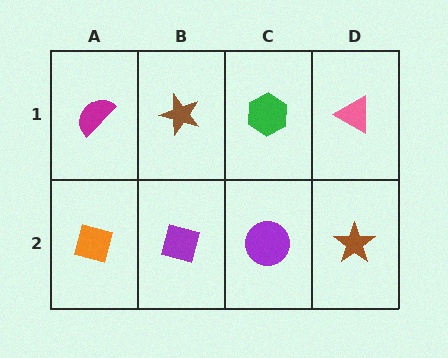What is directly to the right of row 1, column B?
A green hexagon.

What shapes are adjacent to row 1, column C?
A purple circle (row 2, column C), a brown star (row 1, column B), a pink triangle (row 1, column D).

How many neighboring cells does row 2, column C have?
3.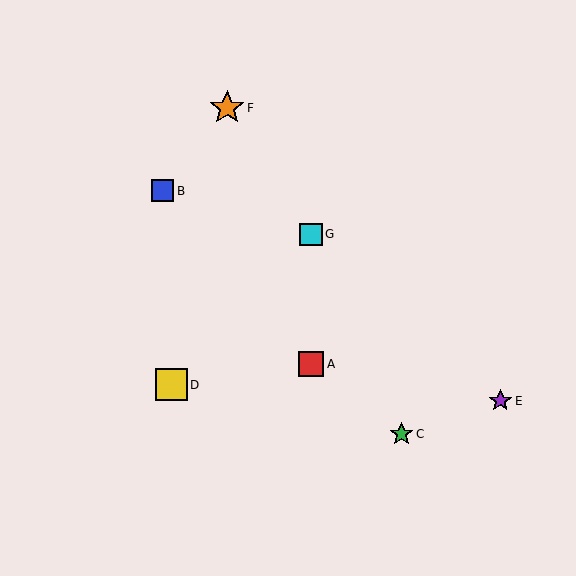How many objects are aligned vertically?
2 objects (A, G) are aligned vertically.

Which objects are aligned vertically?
Objects A, G are aligned vertically.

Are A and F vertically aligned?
No, A is at x≈311 and F is at x≈227.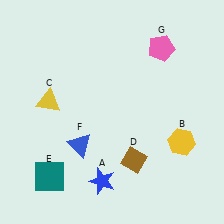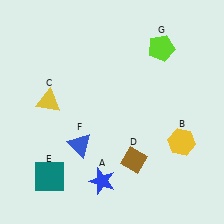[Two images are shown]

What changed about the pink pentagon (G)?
In Image 1, G is pink. In Image 2, it changed to lime.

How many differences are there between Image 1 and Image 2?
There is 1 difference between the two images.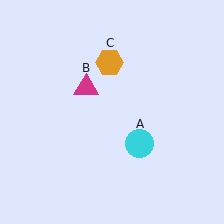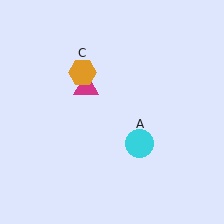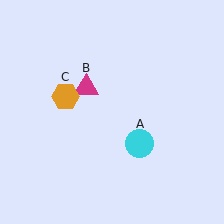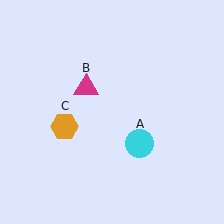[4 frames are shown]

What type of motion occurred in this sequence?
The orange hexagon (object C) rotated counterclockwise around the center of the scene.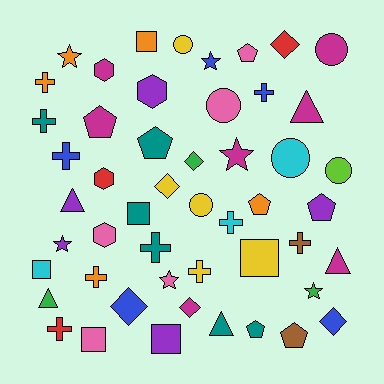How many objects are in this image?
There are 50 objects.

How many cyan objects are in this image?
There are 3 cyan objects.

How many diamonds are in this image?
There are 6 diamonds.